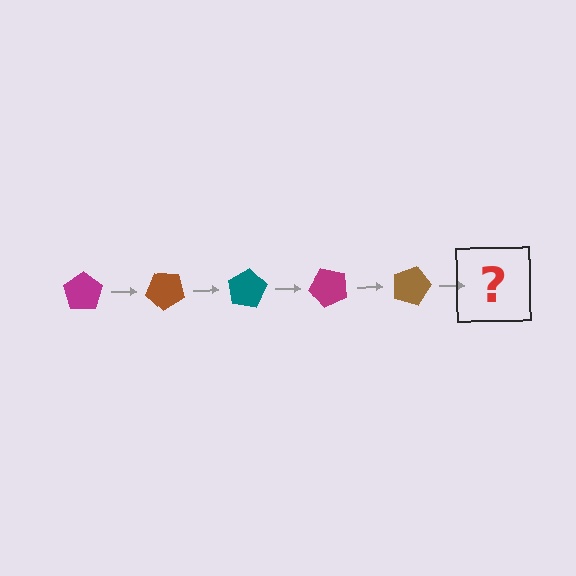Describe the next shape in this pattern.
It should be a teal pentagon, rotated 200 degrees from the start.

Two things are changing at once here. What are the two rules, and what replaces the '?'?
The two rules are that it rotates 40 degrees each step and the color cycles through magenta, brown, and teal. The '?' should be a teal pentagon, rotated 200 degrees from the start.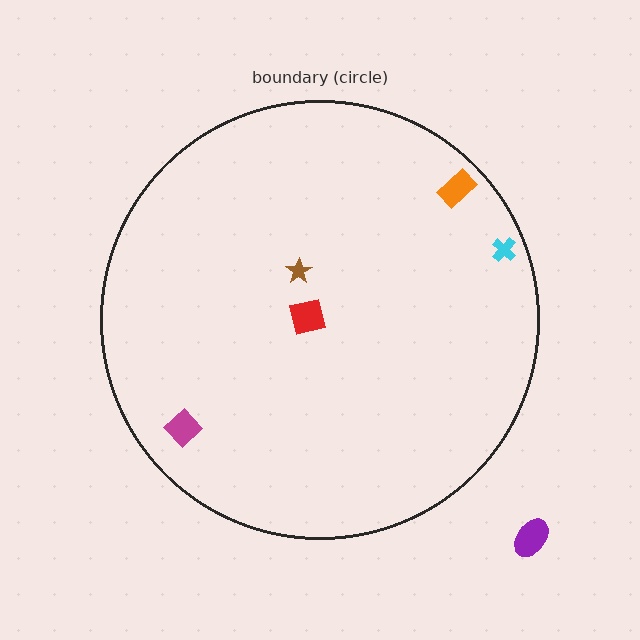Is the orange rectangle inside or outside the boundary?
Inside.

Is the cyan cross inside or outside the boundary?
Inside.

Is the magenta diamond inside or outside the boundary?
Inside.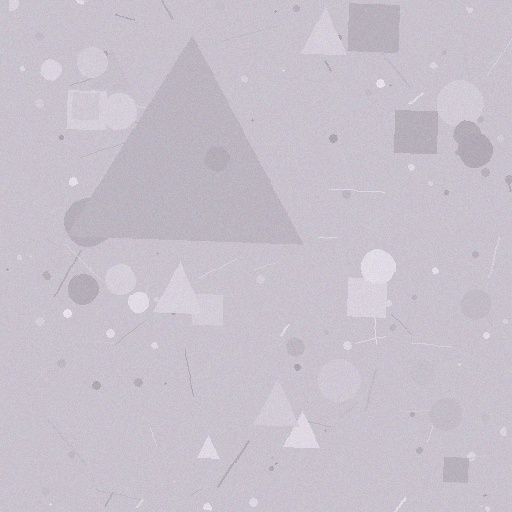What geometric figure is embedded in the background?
A triangle is embedded in the background.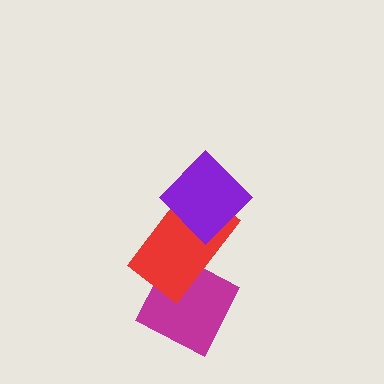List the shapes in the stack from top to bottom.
From top to bottom: the purple diamond, the red rectangle, the magenta diamond.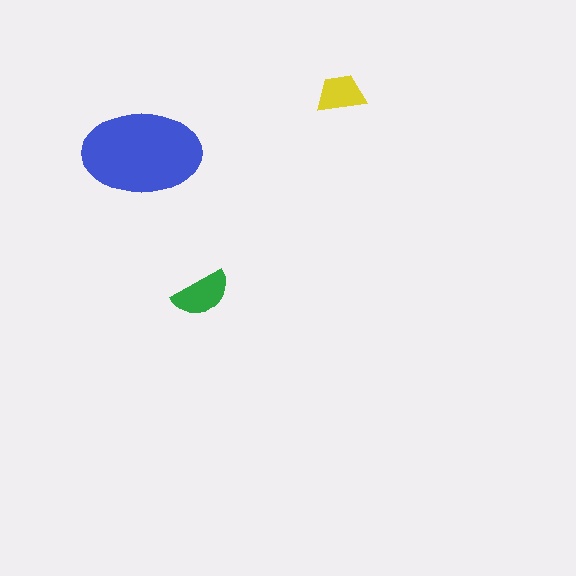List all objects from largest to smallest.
The blue ellipse, the green semicircle, the yellow trapezoid.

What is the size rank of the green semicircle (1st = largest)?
2nd.